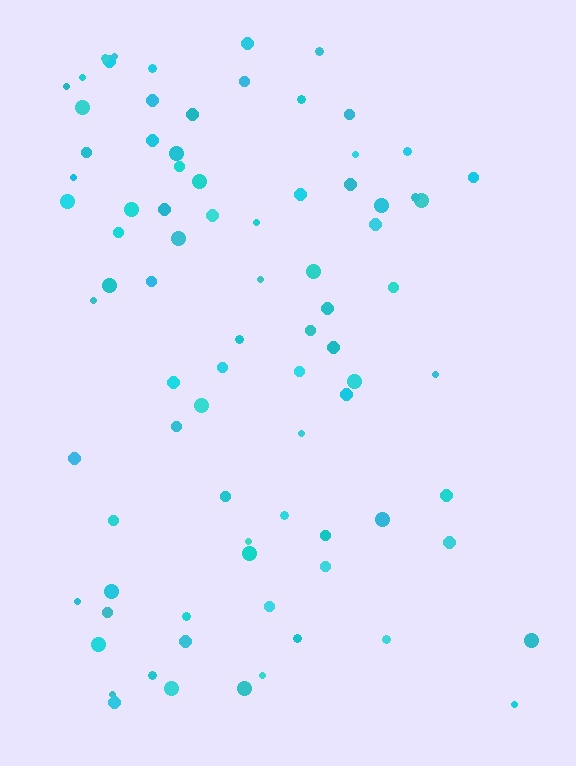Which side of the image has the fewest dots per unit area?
The right.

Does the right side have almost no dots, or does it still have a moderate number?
Still a moderate number, just noticeably fewer than the left.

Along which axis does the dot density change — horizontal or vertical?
Horizontal.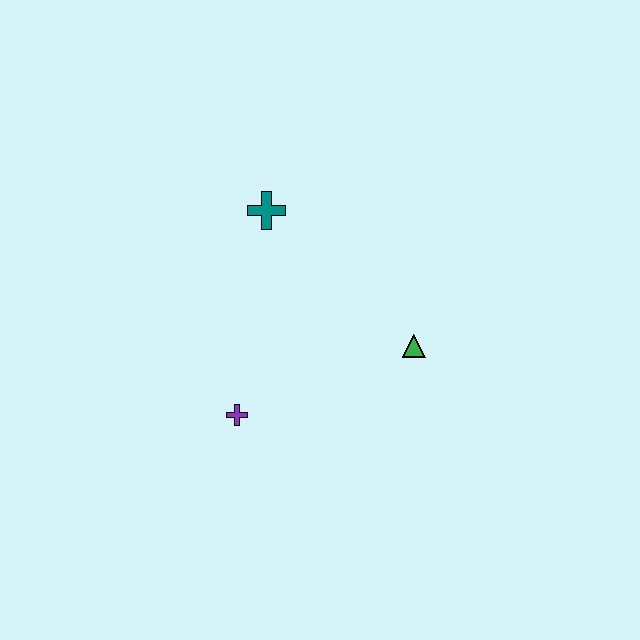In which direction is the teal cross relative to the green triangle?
The teal cross is to the left of the green triangle.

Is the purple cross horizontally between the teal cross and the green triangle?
No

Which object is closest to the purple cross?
The green triangle is closest to the purple cross.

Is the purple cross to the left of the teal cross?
Yes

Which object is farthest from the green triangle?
The teal cross is farthest from the green triangle.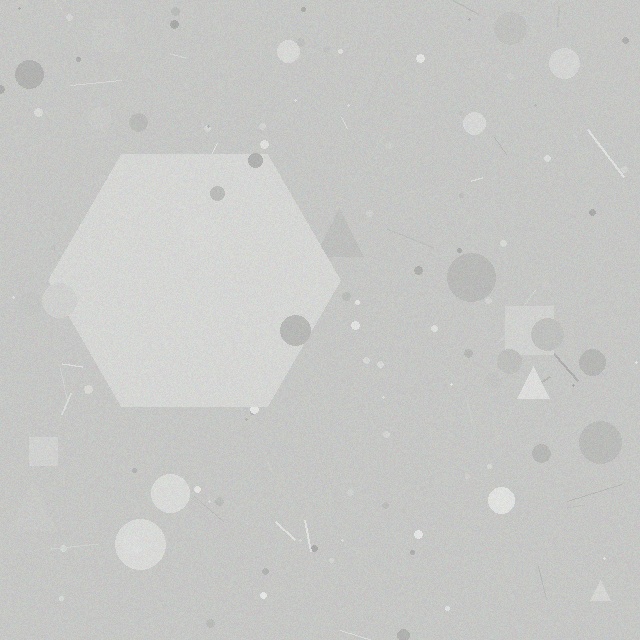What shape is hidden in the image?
A hexagon is hidden in the image.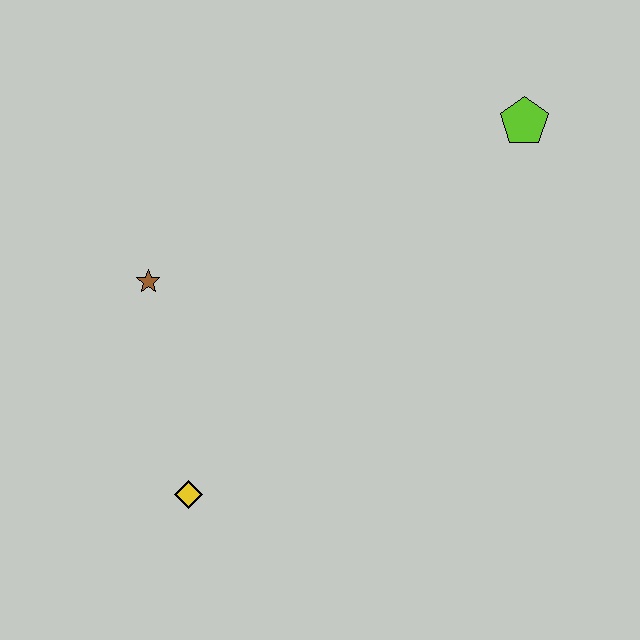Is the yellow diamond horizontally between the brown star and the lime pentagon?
Yes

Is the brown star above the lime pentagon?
No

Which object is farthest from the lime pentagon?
The yellow diamond is farthest from the lime pentagon.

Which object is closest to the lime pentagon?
The brown star is closest to the lime pentagon.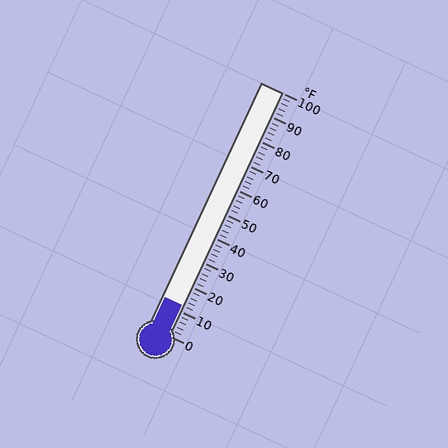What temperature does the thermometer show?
The thermometer shows approximately 12°F.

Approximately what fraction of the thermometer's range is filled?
The thermometer is filled to approximately 10% of its range.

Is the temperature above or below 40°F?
The temperature is below 40°F.